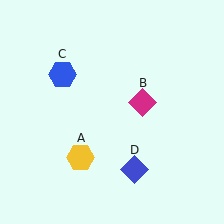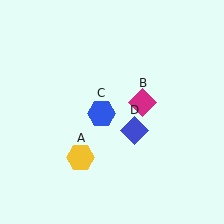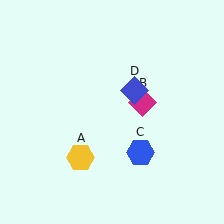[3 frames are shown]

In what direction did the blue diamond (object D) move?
The blue diamond (object D) moved up.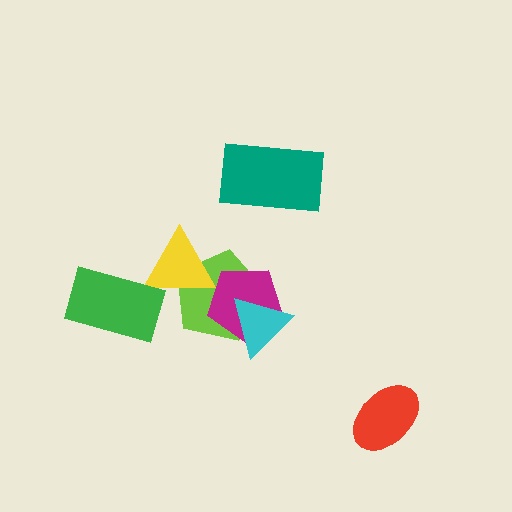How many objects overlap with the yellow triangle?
2 objects overlap with the yellow triangle.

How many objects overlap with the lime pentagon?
3 objects overlap with the lime pentagon.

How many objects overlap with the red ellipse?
0 objects overlap with the red ellipse.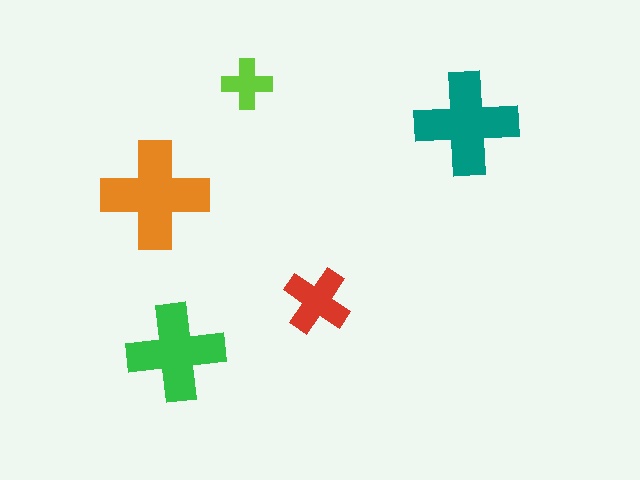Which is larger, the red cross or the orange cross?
The orange one.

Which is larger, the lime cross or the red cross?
The red one.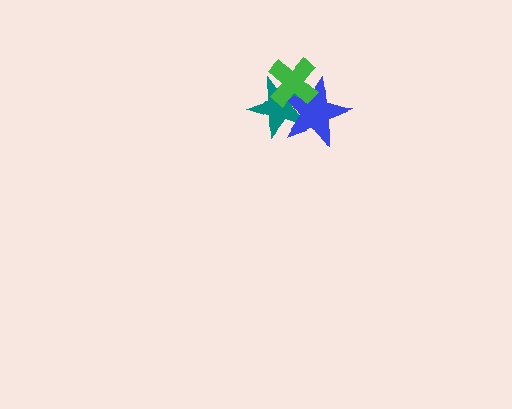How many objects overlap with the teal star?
2 objects overlap with the teal star.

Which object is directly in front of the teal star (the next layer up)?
The blue star is directly in front of the teal star.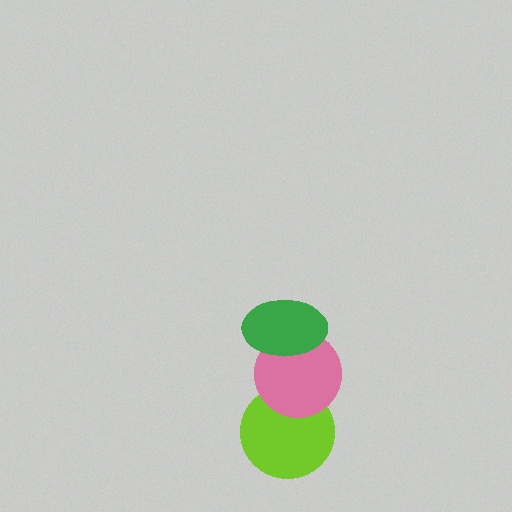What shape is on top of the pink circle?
The green ellipse is on top of the pink circle.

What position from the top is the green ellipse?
The green ellipse is 1st from the top.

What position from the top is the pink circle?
The pink circle is 2nd from the top.